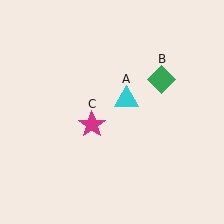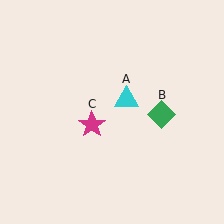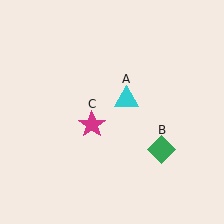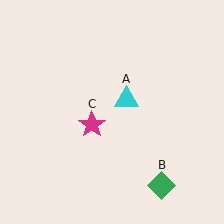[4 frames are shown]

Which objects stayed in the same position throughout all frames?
Cyan triangle (object A) and magenta star (object C) remained stationary.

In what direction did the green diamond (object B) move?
The green diamond (object B) moved down.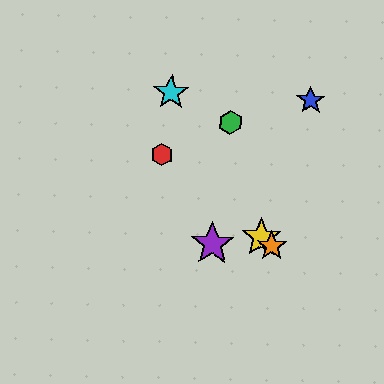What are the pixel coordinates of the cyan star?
The cyan star is at (171, 92).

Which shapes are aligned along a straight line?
The red hexagon, the yellow star, the orange star are aligned along a straight line.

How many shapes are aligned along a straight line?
3 shapes (the red hexagon, the yellow star, the orange star) are aligned along a straight line.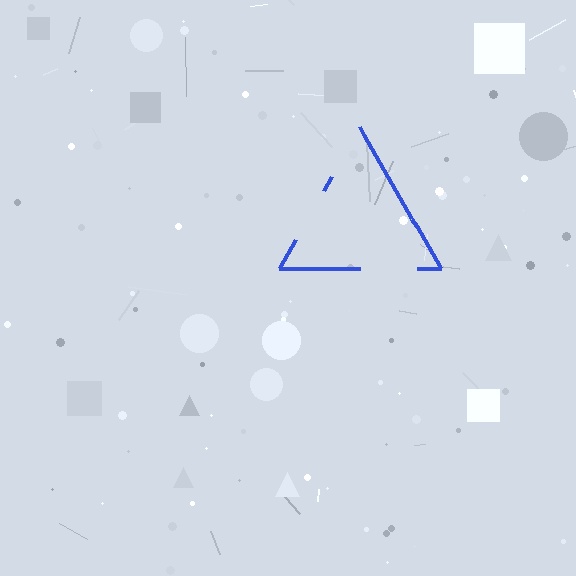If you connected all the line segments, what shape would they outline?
They would outline a triangle.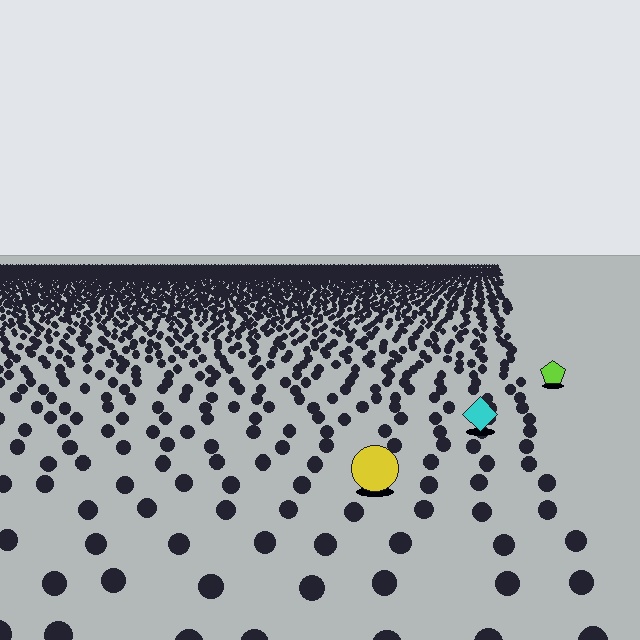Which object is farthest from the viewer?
The lime pentagon is farthest from the viewer. It appears smaller and the ground texture around it is denser.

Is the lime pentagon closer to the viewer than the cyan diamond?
No. The cyan diamond is closer — you can tell from the texture gradient: the ground texture is coarser near it.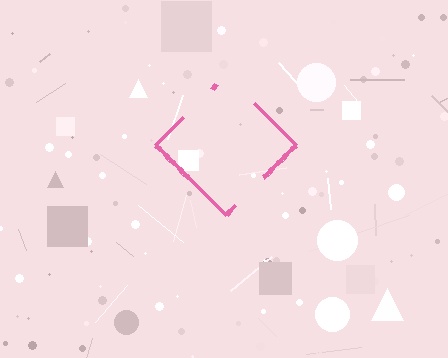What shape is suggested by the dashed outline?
The dashed outline suggests a diamond.